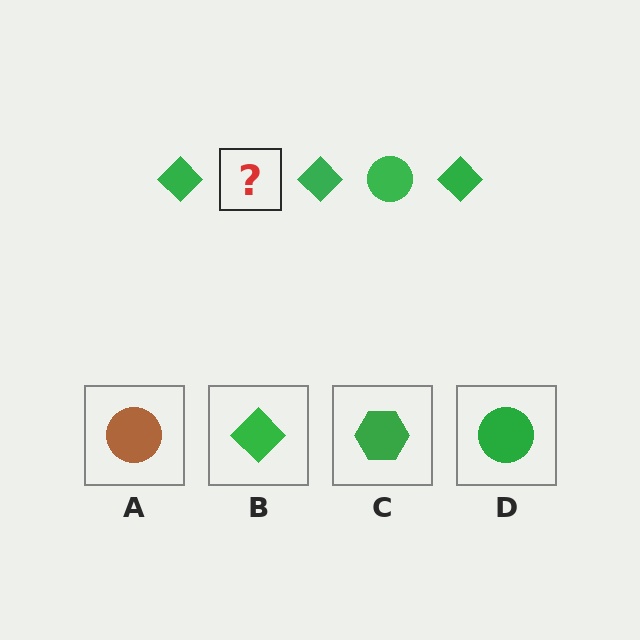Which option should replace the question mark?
Option D.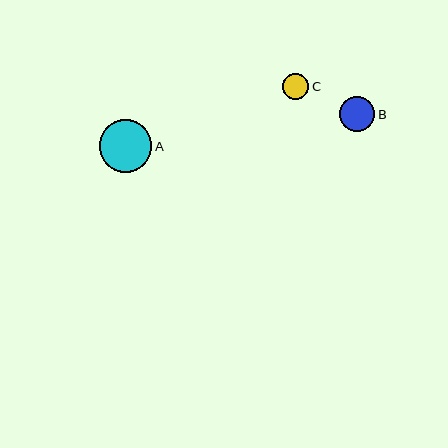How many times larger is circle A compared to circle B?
Circle A is approximately 1.5 times the size of circle B.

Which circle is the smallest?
Circle C is the smallest with a size of approximately 26 pixels.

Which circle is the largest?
Circle A is the largest with a size of approximately 52 pixels.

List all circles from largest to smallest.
From largest to smallest: A, B, C.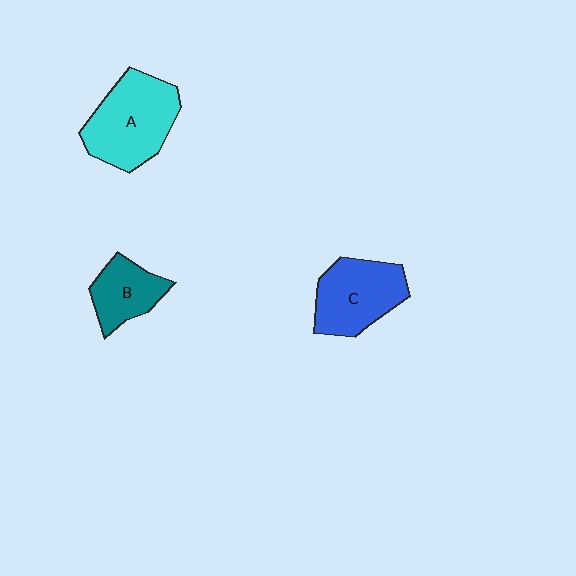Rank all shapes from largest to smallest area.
From largest to smallest: A (cyan), C (blue), B (teal).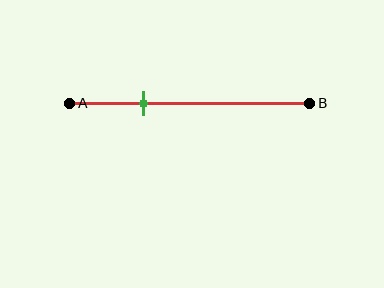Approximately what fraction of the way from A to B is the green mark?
The green mark is approximately 30% of the way from A to B.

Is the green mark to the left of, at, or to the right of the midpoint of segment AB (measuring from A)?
The green mark is to the left of the midpoint of segment AB.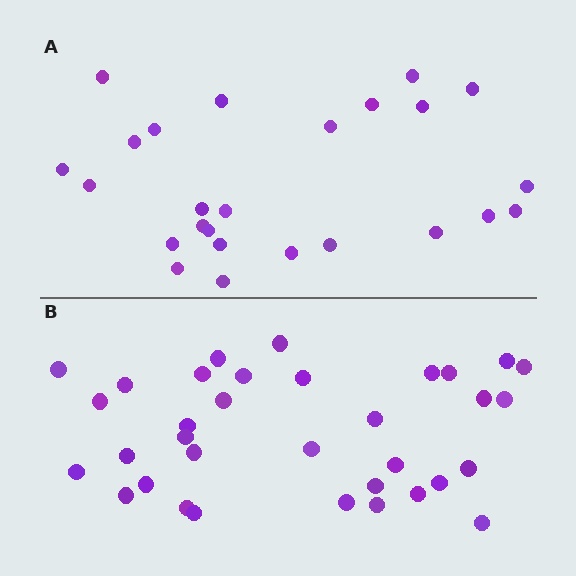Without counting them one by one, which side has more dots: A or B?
Region B (the bottom region) has more dots.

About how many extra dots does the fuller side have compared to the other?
Region B has roughly 8 or so more dots than region A.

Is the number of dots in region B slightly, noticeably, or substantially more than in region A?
Region B has noticeably more, but not dramatically so. The ratio is roughly 1.4 to 1.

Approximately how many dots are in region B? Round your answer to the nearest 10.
About 30 dots. (The exact count is 34, which rounds to 30.)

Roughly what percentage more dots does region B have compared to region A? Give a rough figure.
About 35% more.